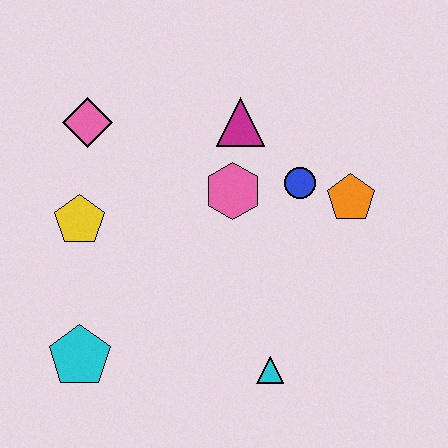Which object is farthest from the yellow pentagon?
The orange pentagon is farthest from the yellow pentagon.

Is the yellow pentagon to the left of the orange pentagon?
Yes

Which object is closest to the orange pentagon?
The blue circle is closest to the orange pentagon.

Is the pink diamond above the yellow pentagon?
Yes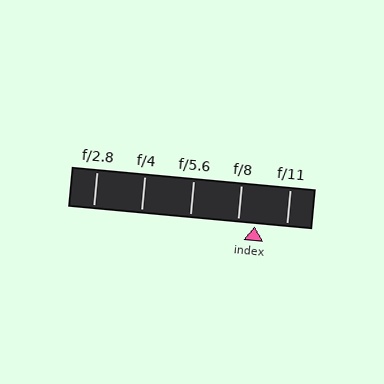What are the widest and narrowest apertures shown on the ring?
The widest aperture shown is f/2.8 and the narrowest is f/11.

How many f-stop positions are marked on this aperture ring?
There are 5 f-stop positions marked.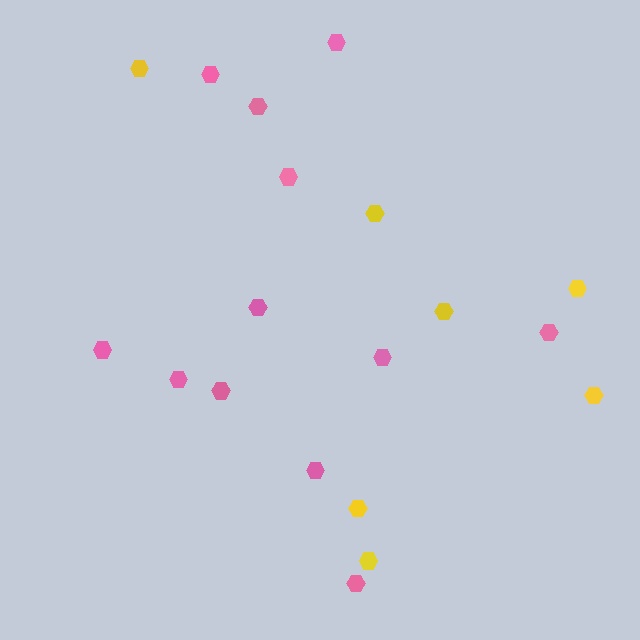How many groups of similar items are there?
There are 2 groups: one group of yellow hexagons (7) and one group of pink hexagons (12).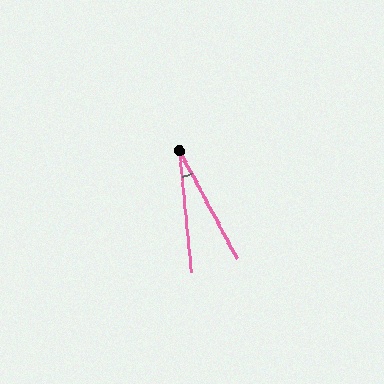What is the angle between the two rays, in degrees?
Approximately 22 degrees.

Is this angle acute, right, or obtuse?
It is acute.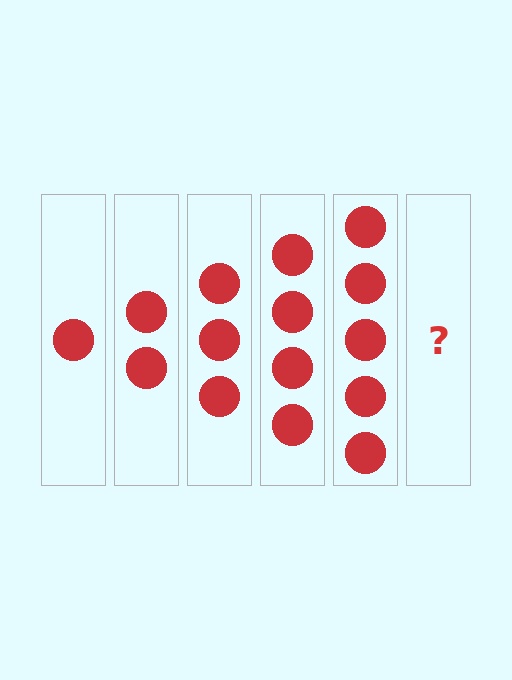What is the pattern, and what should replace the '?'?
The pattern is that each step adds one more circle. The '?' should be 6 circles.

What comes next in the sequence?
The next element should be 6 circles.